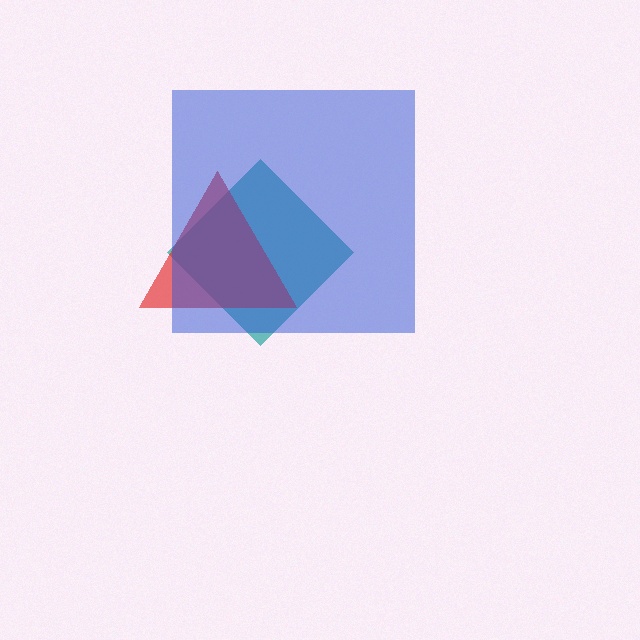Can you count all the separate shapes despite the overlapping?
Yes, there are 3 separate shapes.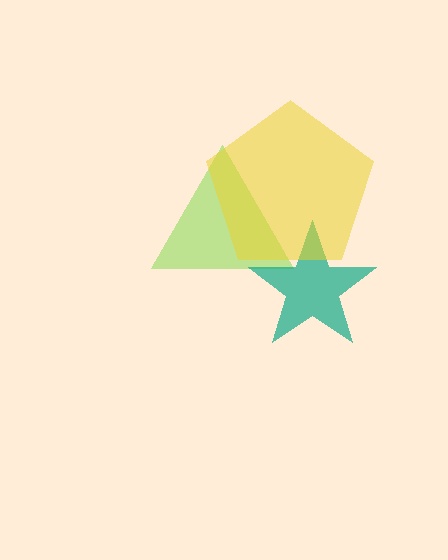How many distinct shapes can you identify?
There are 3 distinct shapes: a lime triangle, a teal star, a yellow pentagon.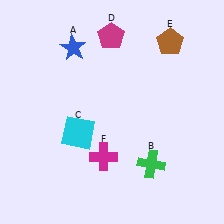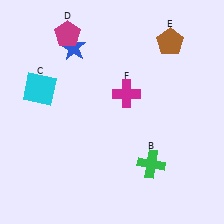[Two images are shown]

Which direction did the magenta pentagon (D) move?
The magenta pentagon (D) moved left.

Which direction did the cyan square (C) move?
The cyan square (C) moved up.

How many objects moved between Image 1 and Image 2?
3 objects moved between the two images.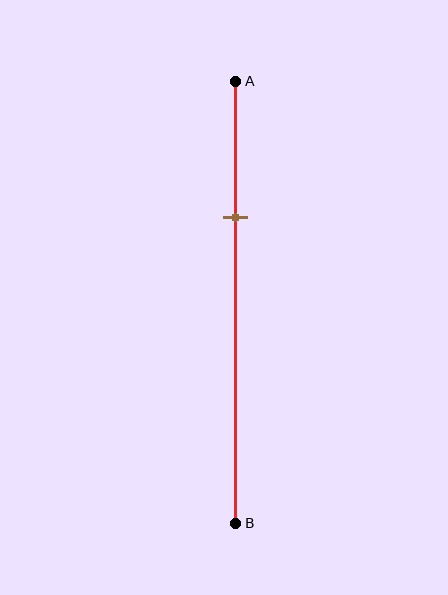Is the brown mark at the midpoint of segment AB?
No, the mark is at about 30% from A, not at the 50% midpoint.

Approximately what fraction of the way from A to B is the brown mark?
The brown mark is approximately 30% of the way from A to B.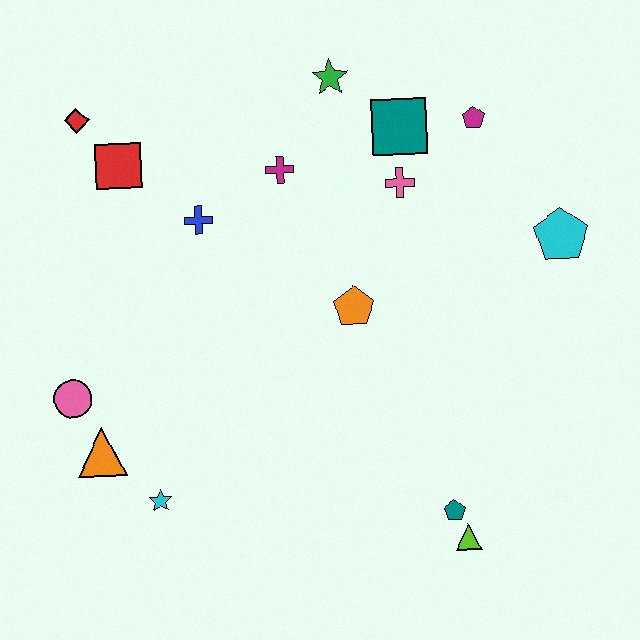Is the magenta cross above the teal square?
No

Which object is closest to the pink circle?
The orange triangle is closest to the pink circle.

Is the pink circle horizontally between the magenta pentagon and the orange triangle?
No